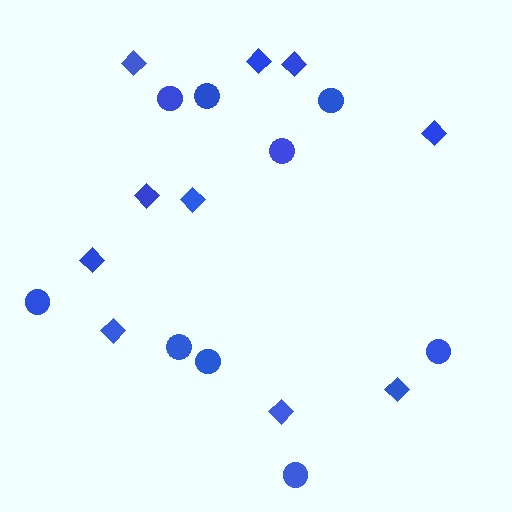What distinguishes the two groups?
There are 2 groups: one group of diamonds (10) and one group of circles (9).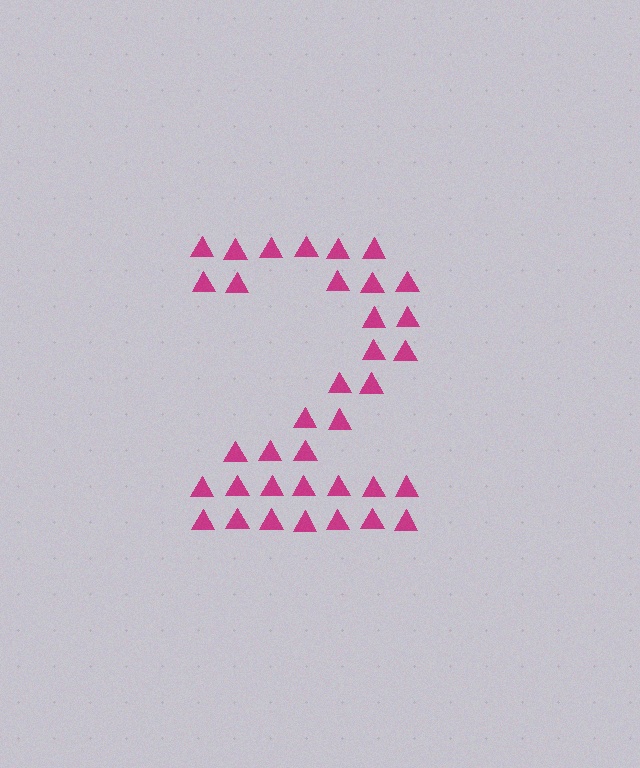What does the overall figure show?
The overall figure shows the digit 2.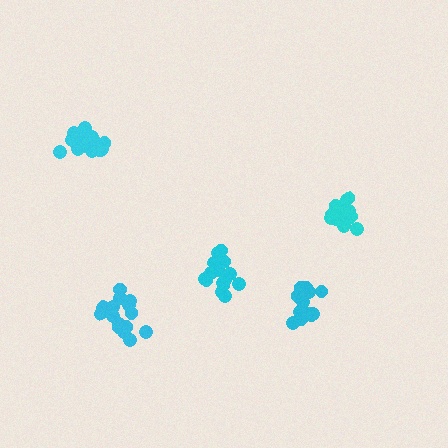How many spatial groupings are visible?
There are 5 spatial groupings.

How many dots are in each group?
Group 1: 15 dots, Group 2: 16 dots, Group 3: 18 dots, Group 4: 16 dots, Group 5: 16 dots (81 total).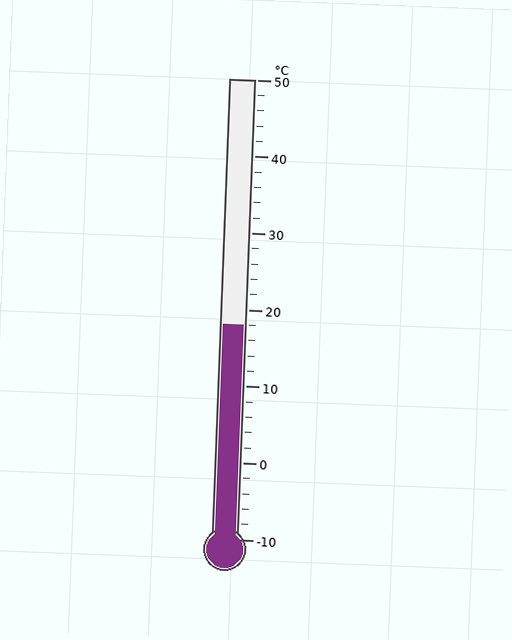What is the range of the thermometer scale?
The thermometer scale ranges from -10°C to 50°C.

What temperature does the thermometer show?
The thermometer shows approximately 18°C.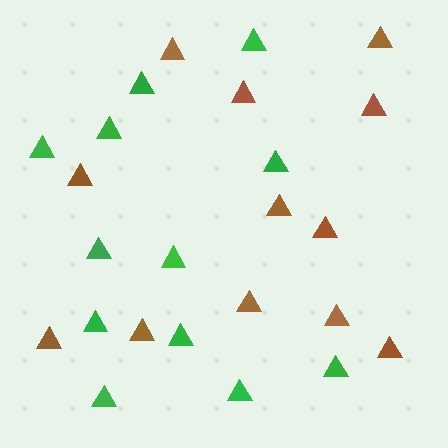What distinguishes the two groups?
There are 2 groups: one group of brown triangles (12) and one group of green triangles (12).